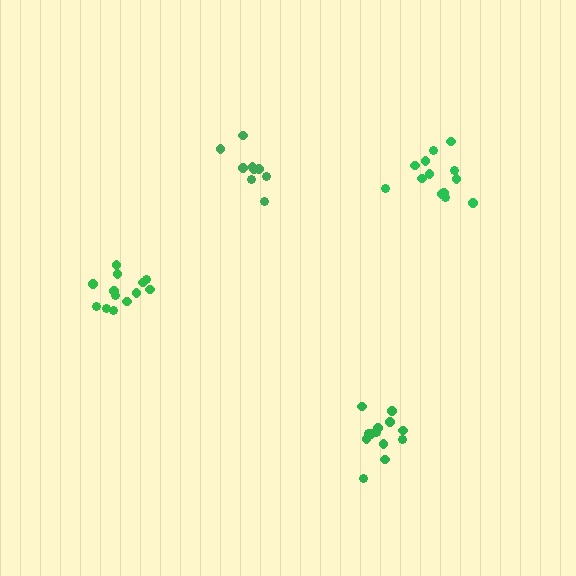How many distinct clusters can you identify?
There are 4 distinct clusters.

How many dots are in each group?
Group 1: 13 dots, Group 2: 13 dots, Group 3: 13 dots, Group 4: 9 dots (48 total).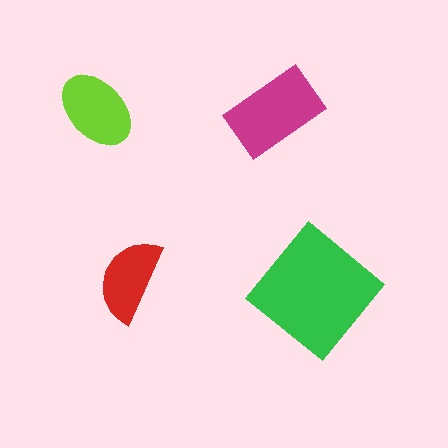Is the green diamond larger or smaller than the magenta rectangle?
Larger.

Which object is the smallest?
The red semicircle.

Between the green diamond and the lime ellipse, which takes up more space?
The green diamond.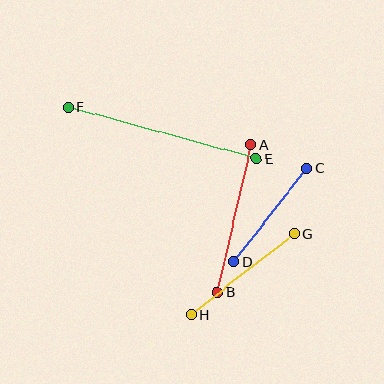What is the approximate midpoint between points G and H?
The midpoint is at approximately (242, 275) pixels.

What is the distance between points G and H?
The distance is approximately 130 pixels.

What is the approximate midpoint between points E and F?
The midpoint is at approximately (162, 133) pixels.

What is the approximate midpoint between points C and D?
The midpoint is at approximately (270, 215) pixels.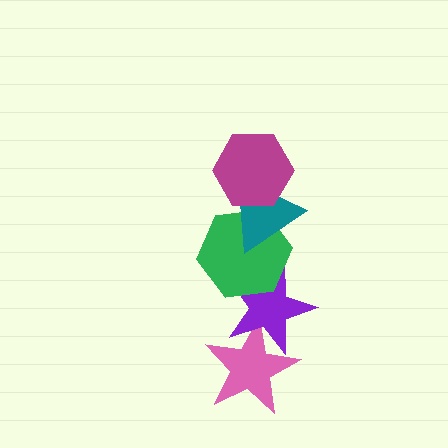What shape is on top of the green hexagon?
The teal triangle is on top of the green hexagon.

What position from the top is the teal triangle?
The teal triangle is 2nd from the top.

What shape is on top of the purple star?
The green hexagon is on top of the purple star.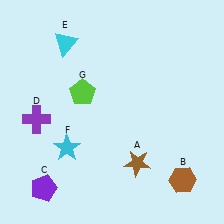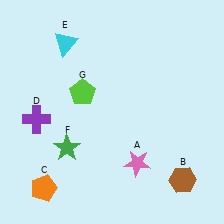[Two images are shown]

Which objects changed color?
A changed from brown to pink. C changed from purple to orange. F changed from cyan to green.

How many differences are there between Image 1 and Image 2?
There are 3 differences between the two images.